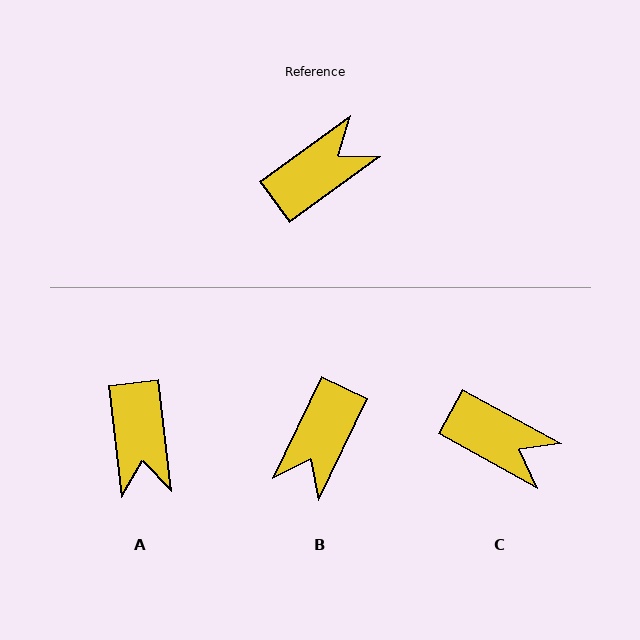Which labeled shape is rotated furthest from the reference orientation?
B, about 152 degrees away.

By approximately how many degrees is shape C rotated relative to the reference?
Approximately 65 degrees clockwise.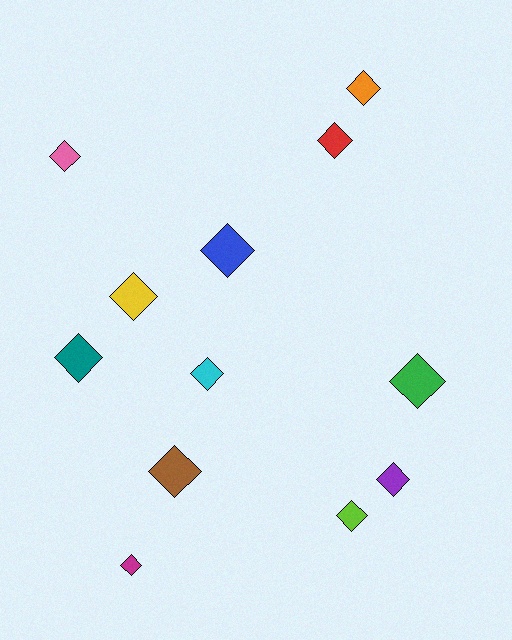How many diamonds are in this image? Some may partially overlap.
There are 12 diamonds.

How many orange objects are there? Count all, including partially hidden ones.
There is 1 orange object.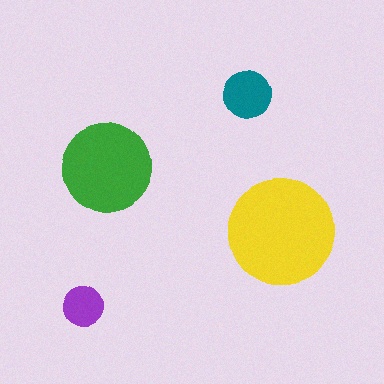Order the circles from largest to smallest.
the yellow one, the green one, the teal one, the purple one.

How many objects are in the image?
There are 4 objects in the image.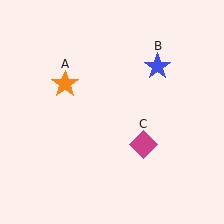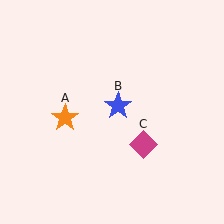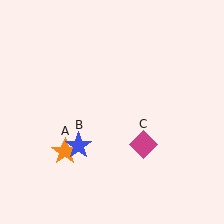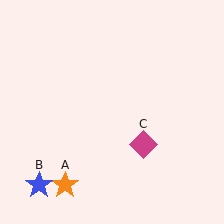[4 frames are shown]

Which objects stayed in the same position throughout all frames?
Magenta diamond (object C) remained stationary.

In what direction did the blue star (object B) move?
The blue star (object B) moved down and to the left.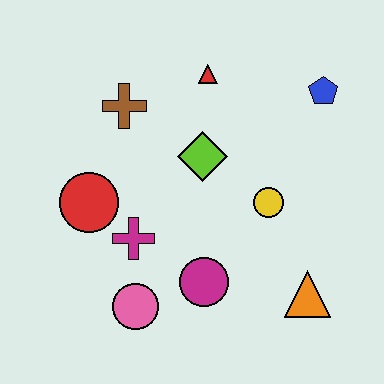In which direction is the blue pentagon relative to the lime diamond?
The blue pentagon is to the right of the lime diamond.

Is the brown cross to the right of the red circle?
Yes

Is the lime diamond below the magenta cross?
No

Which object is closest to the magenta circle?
The pink circle is closest to the magenta circle.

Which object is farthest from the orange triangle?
The brown cross is farthest from the orange triangle.